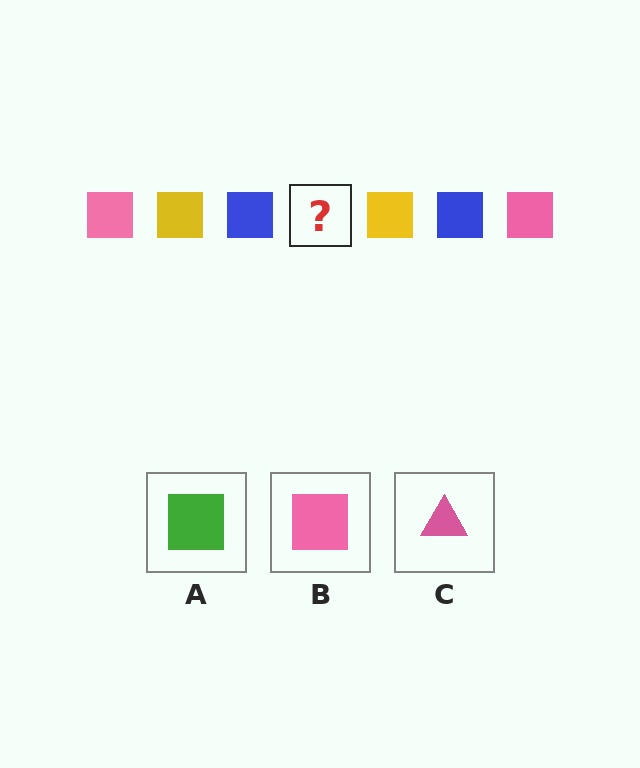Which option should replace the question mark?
Option B.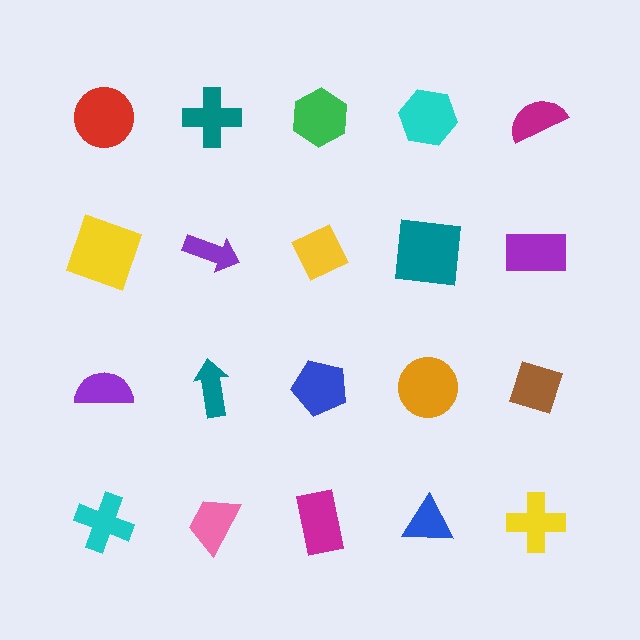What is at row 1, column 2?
A teal cross.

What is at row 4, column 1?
A cyan cross.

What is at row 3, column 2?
A teal arrow.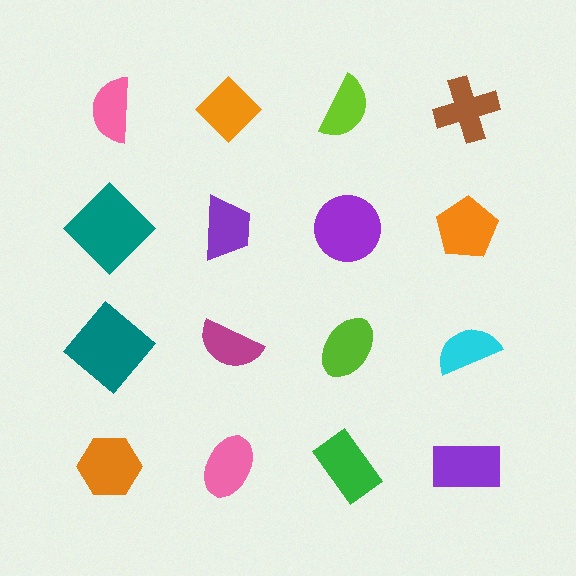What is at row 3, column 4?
A cyan semicircle.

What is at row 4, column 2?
A pink ellipse.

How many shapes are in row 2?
4 shapes.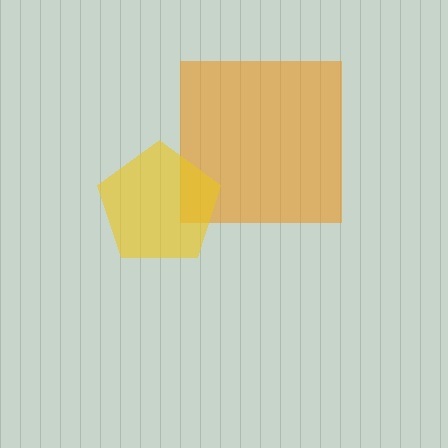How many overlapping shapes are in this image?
There are 2 overlapping shapes in the image.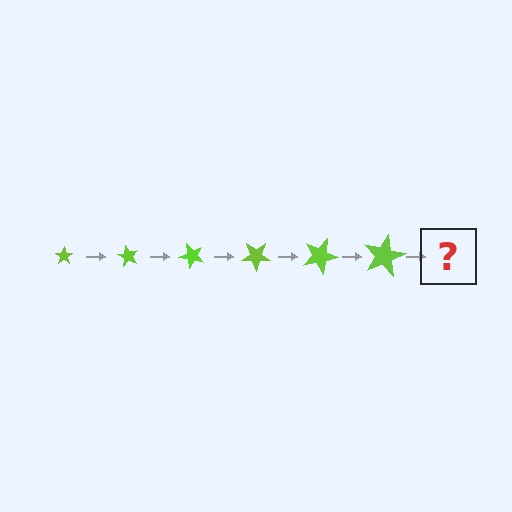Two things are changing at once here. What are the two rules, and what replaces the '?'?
The two rules are that the star grows larger each step and it rotates 60 degrees each step. The '?' should be a star, larger than the previous one and rotated 360 degrees from the start.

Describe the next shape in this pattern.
It should be a star, larger than the previous one and rotated 360 degrees from the start.